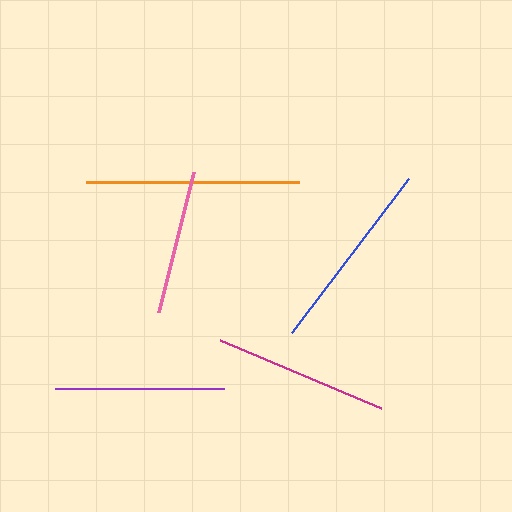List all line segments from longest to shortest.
From longest to shortest: orange, blue, magenta, purple, pink.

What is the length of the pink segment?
The pink segment is approximately 144 pixels long.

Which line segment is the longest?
The orange line is the longest at approximately 214 pixels.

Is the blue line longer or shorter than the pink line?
The blue line is longer than the pink line.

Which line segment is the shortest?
The pink line is the shortest at approximately 144 pixels.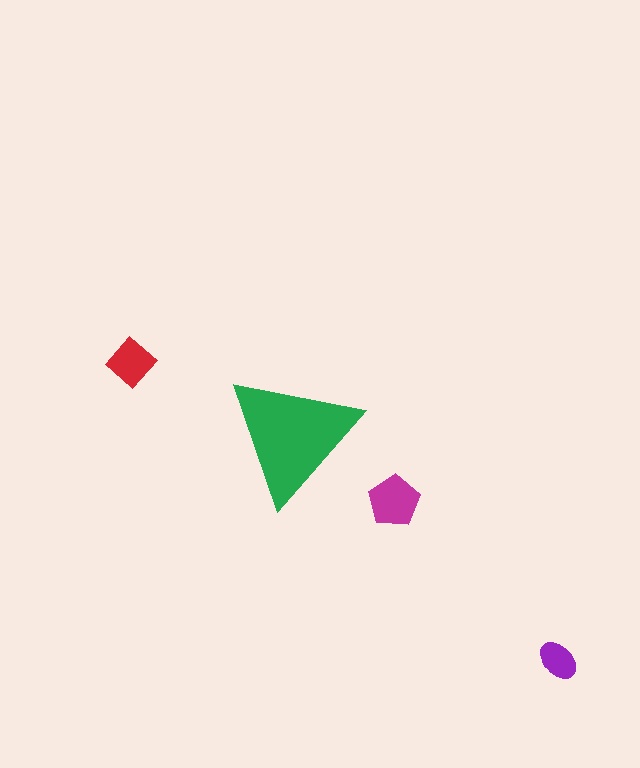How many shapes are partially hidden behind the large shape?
0 shapes are partially hidden.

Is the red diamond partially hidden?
No, the red diamond is fully visible.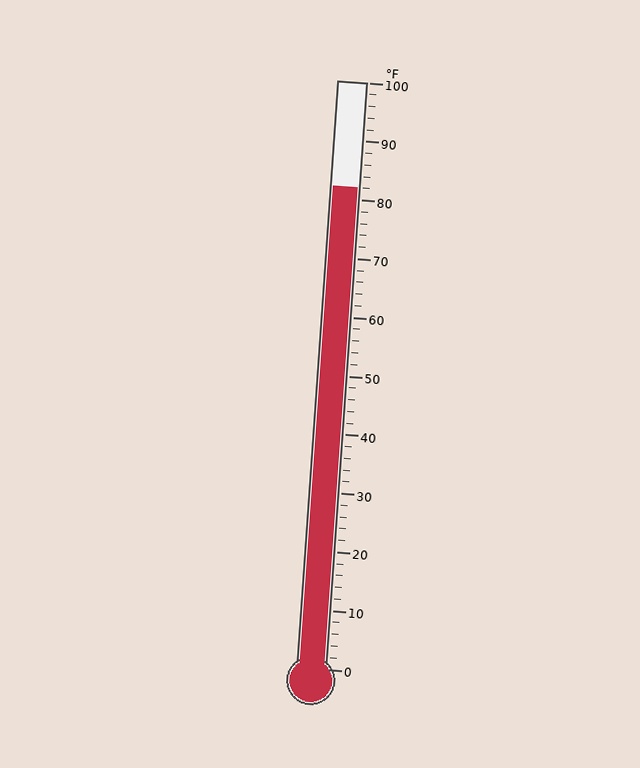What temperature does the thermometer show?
The thermometer shows approximately 82°F.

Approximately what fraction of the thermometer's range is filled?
The thermometer is filled to approximately 80% of its range.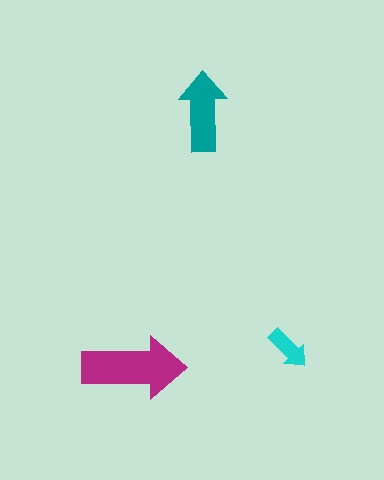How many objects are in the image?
There are 3 objects in the image.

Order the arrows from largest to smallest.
the magenta one, the teal one, the cyan one.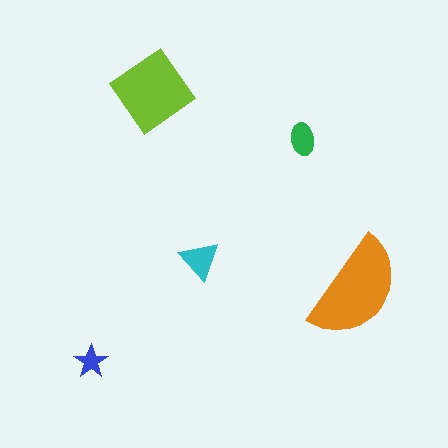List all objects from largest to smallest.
The orange semicircle, the lime diamond, the cyan triangle, the green ellipse, the blue star.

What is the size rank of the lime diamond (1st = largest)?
2nd.